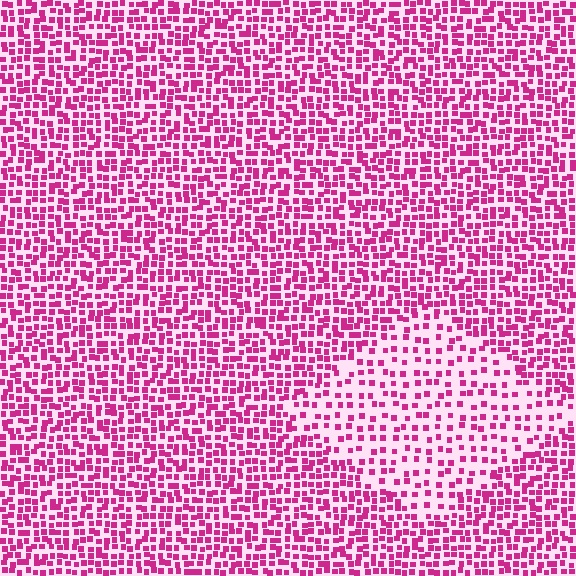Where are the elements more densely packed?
The elements are more densely packed outside the diamond boundary.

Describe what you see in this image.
The image contains small magenta elements arranged at two different densities. A diamond-shaped region is visible where the elements are less densely packed than the surrounding area.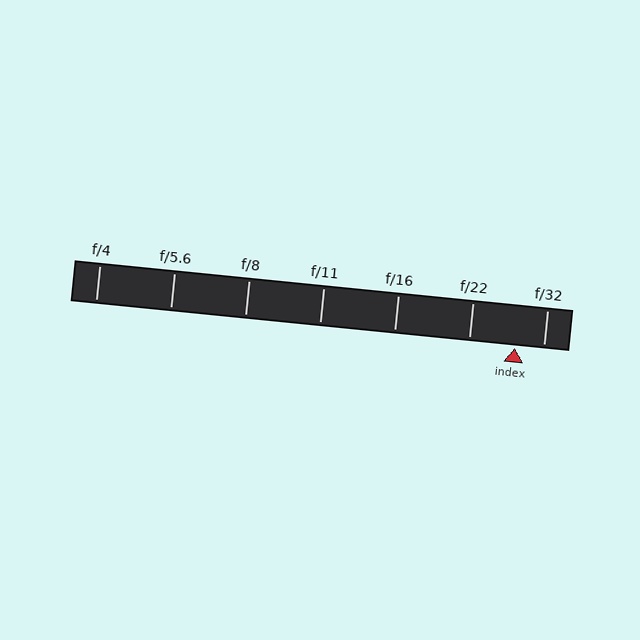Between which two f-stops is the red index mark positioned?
The index mark is between f/22 and f/32.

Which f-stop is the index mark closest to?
The index mark is closest to f/32.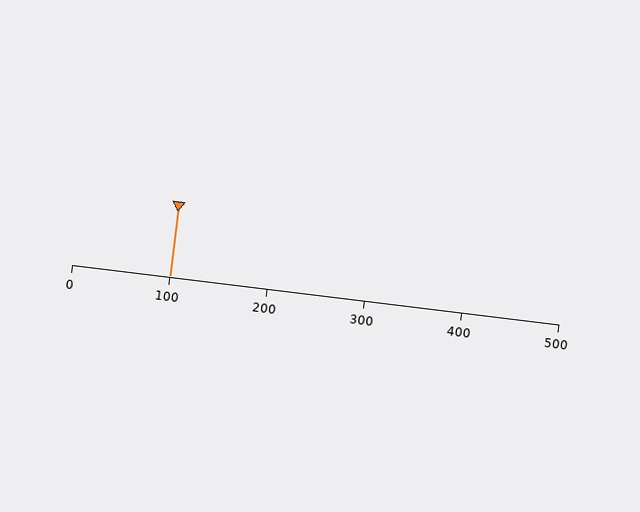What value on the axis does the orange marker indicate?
The marker indicates approximately 100.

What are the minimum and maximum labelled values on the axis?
The axis runs from 0 to 500.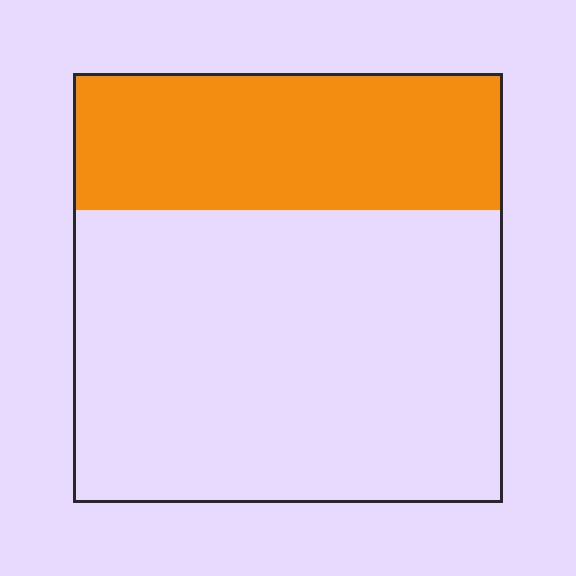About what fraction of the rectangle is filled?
About one third (1/3).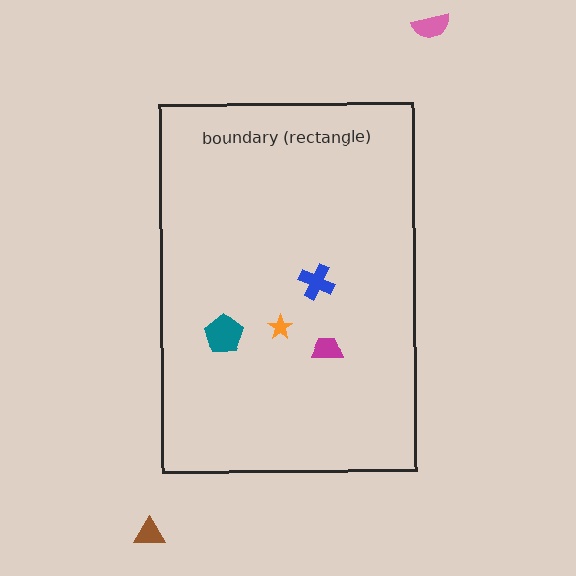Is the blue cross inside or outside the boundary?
Inside.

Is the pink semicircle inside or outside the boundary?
Outside.